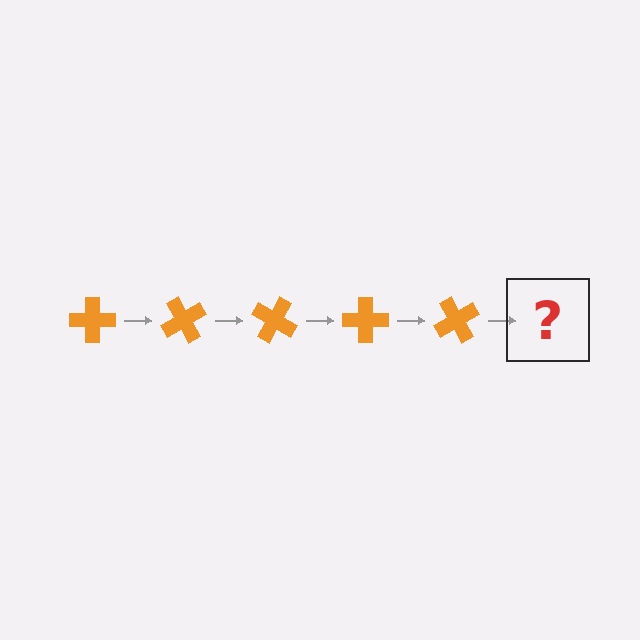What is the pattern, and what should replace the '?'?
The pattern is that the cross rotates 60 degrees each step. The '?' should be an orange cross rotated 300 degrees.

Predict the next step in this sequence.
The next step is an orange cross rotated 300 degrees.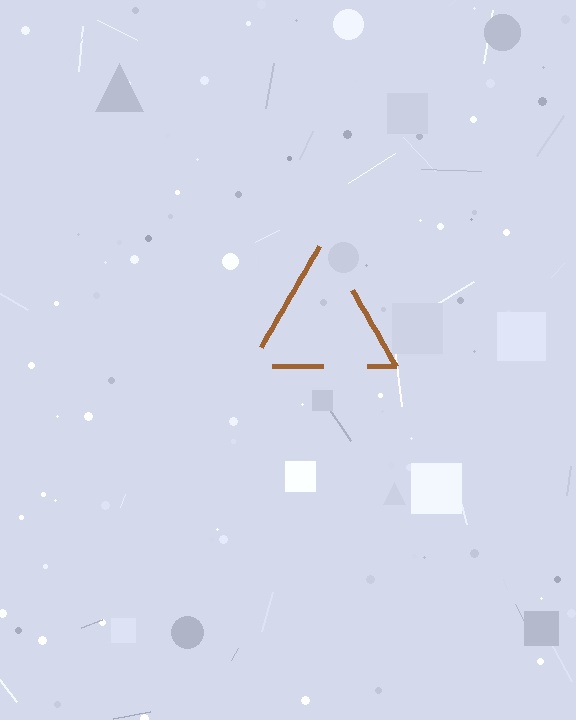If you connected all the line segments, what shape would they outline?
They would outline a triangle.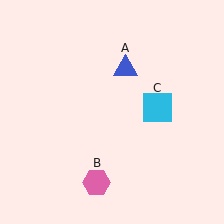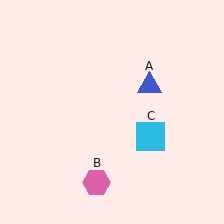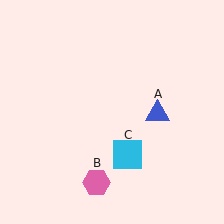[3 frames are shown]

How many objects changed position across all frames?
2 objects changed position: blue triangle (object A), cyan square (object C).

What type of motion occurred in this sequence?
The blue triangle (object A), cyan square (object C) rotated clockwise around the center of the scene.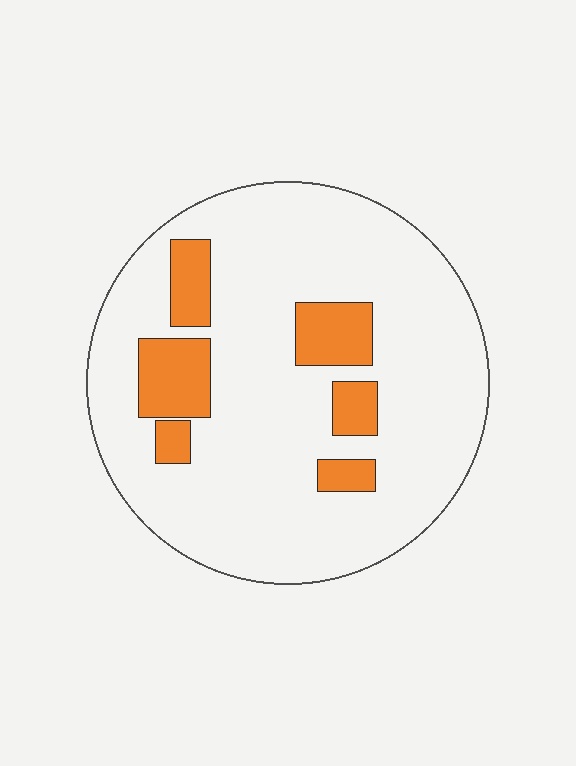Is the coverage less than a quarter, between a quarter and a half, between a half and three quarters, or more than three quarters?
Less than a quarter.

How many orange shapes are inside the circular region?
6.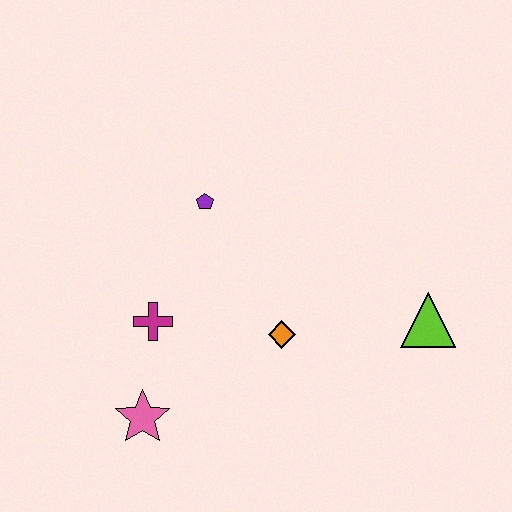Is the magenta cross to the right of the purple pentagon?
No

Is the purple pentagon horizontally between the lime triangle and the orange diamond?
No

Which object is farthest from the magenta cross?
The lime triangle is farthest from the magenta cross.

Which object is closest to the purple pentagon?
The magenta cross is closest to the purple pentagon.